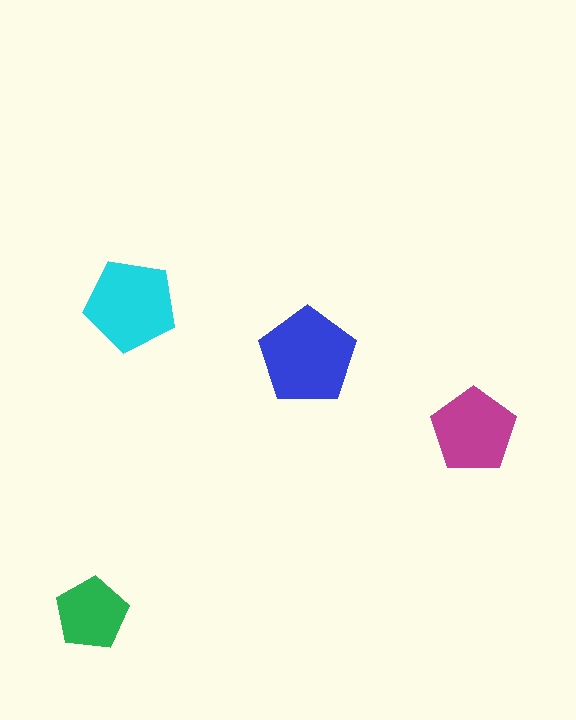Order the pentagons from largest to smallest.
the blue one, the cyan one, the magenta one, the green one.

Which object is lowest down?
The green pentagon is bottommost.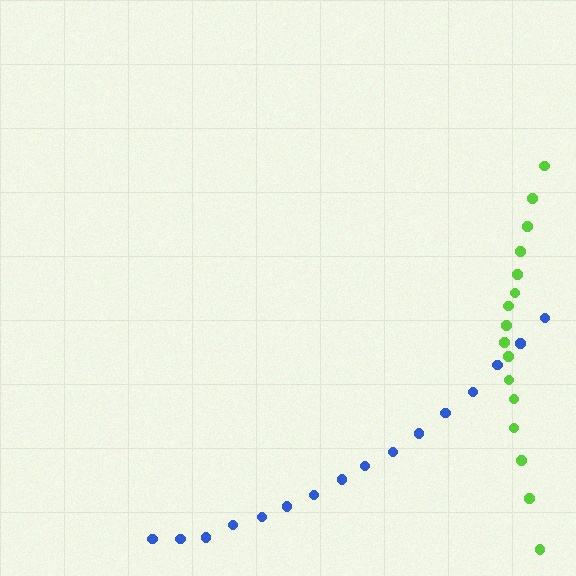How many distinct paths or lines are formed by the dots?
There are 2 distinct paths.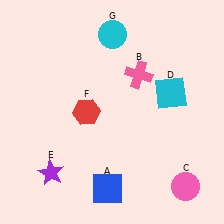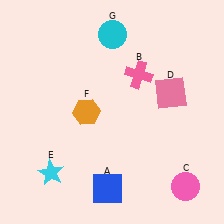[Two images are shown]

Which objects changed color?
D changed from cyan to pink. E changed from purple to cyan. F changed from red to orange.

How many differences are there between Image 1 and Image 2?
There are 3 differences between the two images.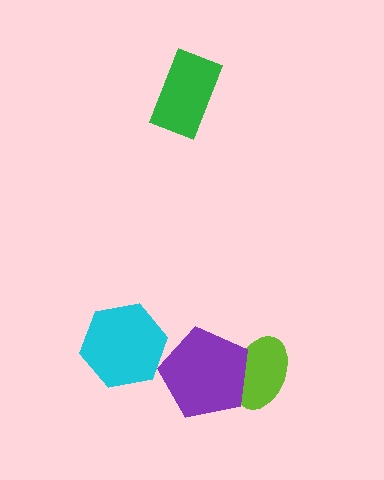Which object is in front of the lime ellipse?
The purple pentagon is in front of the lime ellipse.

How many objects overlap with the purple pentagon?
1 object overlaps with the purple pentagon.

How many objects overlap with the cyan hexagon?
0 objects overlap with the cyan hexagon.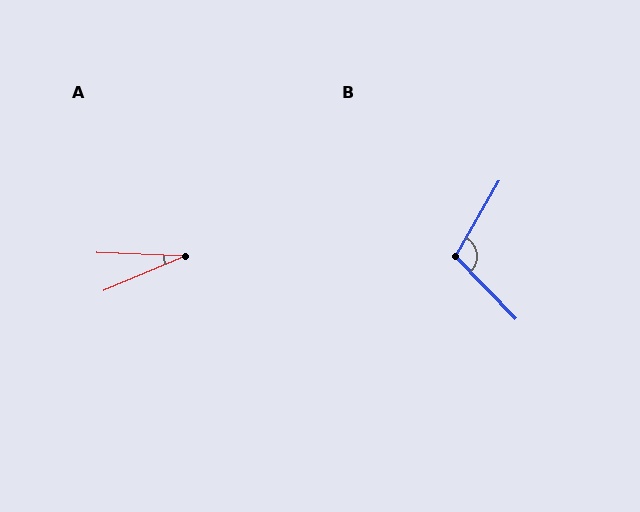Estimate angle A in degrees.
Approximately 25 degrees.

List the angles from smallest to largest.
A (25°), B (106°).